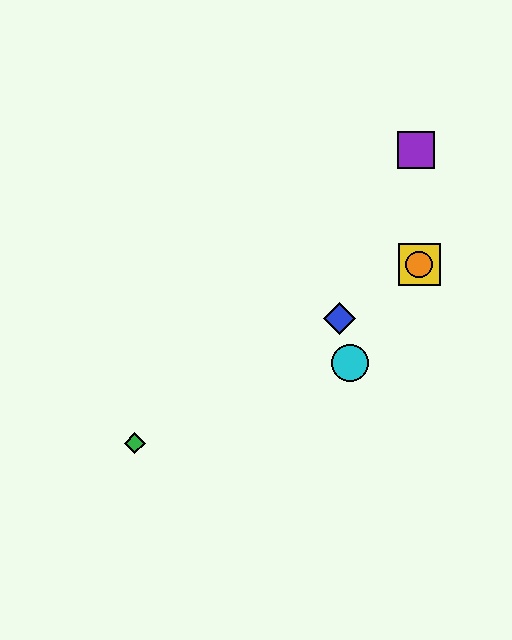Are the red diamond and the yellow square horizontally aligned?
Yes, both are at y≈265.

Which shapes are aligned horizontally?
The red diamond, the yellow square, the orange circle are aligned horizontally.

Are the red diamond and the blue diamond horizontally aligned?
No, the red diamond is at y≈265 and the blue diamond is at y≈318.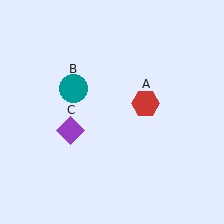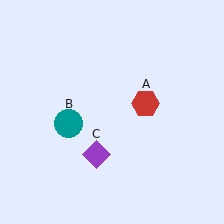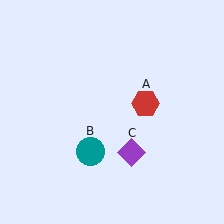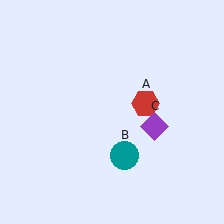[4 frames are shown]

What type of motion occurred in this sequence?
The teal circle (object B), purple diamond (object C) rotated counterclockwise around the center of the scene.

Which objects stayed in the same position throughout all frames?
Red hexagon (object A) remained stationary.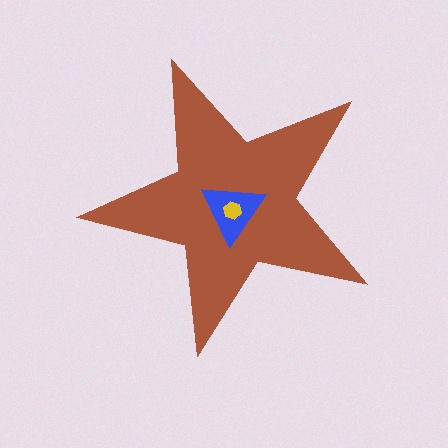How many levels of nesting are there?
3.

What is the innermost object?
The yellow hexagon.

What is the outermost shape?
The brown star.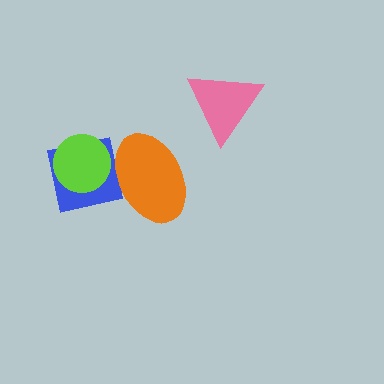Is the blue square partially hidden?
Yes, it is partially covered by another shape.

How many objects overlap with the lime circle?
1 object overlaps with the lime circle.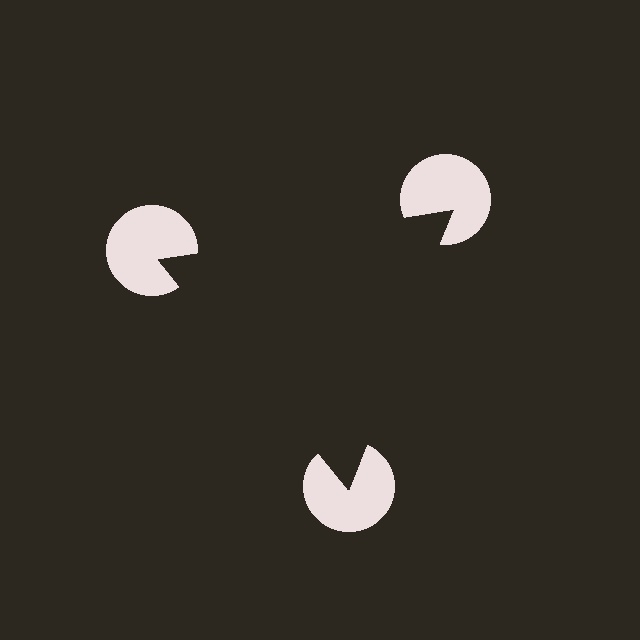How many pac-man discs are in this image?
There are 3 — one at each vertex of the illusory triangle.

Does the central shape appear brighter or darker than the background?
It typically appears slightly darker than the background, even though no actual brightness change is drawn.